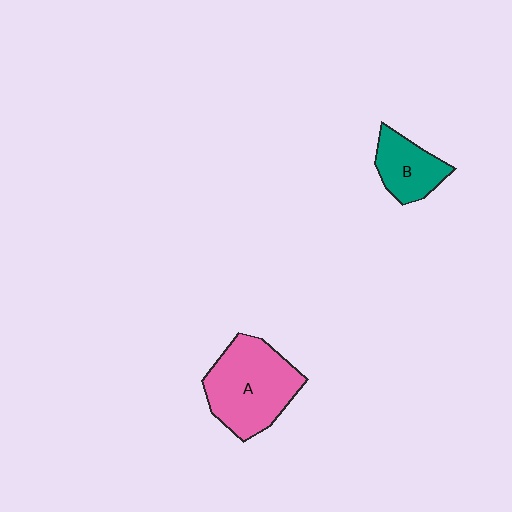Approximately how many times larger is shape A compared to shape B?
Approximately 1.9 times.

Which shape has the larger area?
Shape A (pink).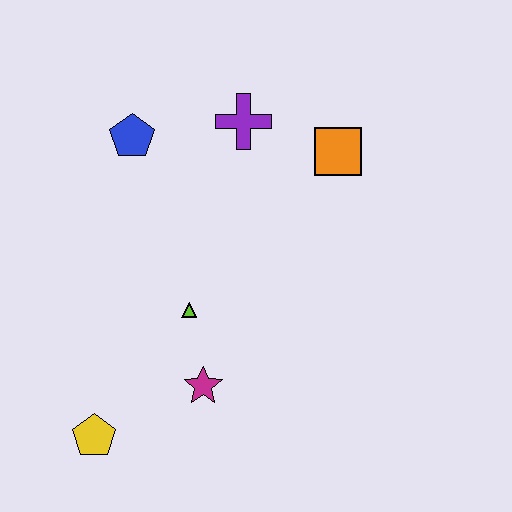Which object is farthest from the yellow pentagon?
The orange square is farthest from the yellow pentagon.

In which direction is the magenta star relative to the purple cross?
The magenta star is below the purple cross.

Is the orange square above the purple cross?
No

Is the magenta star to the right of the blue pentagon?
Yes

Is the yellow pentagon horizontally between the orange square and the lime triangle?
No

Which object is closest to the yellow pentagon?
The magenta star is closest to the yellow pentagon.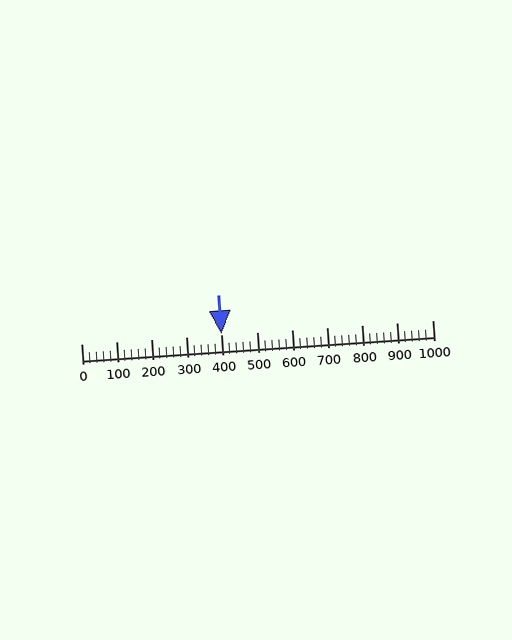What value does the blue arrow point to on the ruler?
The blue arrow points to approximately 400.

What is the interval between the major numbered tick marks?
The major tick marks are spaced 100 units apart.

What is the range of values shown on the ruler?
The ruler shows values from 0 to 1000.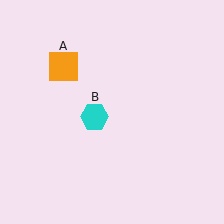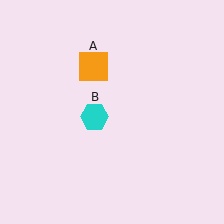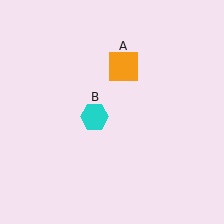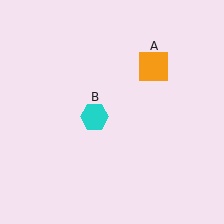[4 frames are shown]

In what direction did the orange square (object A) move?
The orange square (object A) moved right.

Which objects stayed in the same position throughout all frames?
Cyan hexagon (object B) remained stationary.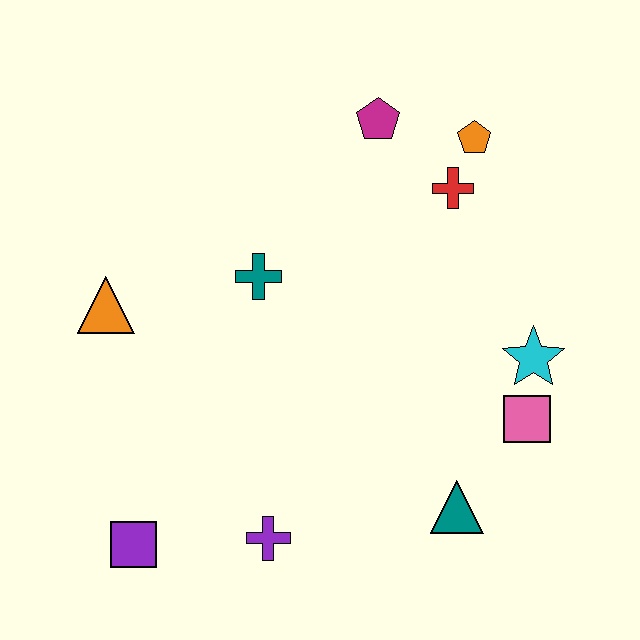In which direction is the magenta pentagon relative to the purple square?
The magenta pentagon is above the purple square.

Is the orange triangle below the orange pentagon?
Yes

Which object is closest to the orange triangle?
The teal cross is closest to the orange triangle.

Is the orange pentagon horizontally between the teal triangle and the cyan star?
Yes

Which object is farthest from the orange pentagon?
The purple square is farthest from the orange pentagon.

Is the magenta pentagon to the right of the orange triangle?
Yes